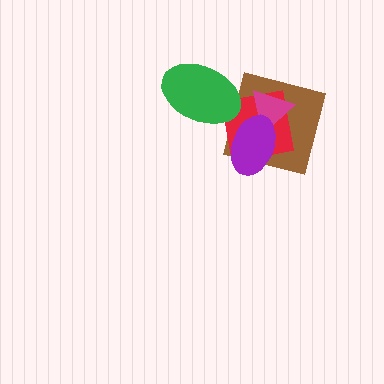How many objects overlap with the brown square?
3 objects overlap with the brown square.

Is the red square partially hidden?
Yes, it is partially covered by another shape.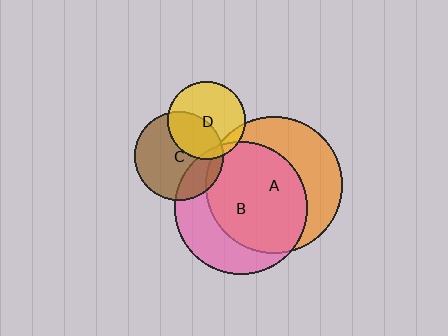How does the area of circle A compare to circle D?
Approximately 3.1 times.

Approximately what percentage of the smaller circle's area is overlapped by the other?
Approximately 40%.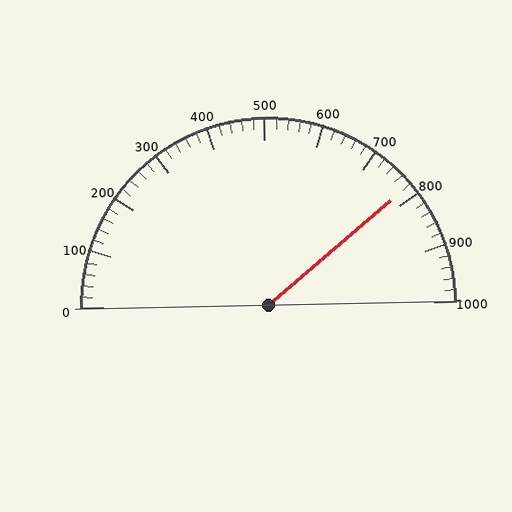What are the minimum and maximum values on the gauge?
The gauge ranges from 0 to 1000.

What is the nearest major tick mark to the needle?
The nearest major tick mark is 800.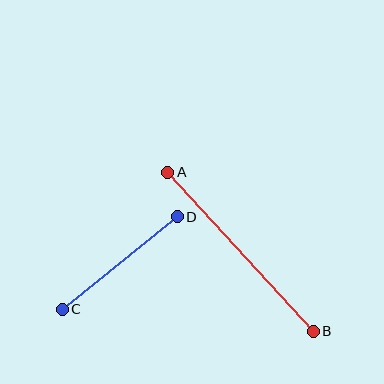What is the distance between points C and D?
The distance is approximately 147 pixels.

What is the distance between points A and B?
The distance is approximately 216 pixels.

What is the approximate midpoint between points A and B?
The midpoint is at approximately (241, 252) pixels.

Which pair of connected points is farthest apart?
Points A and B are farthest apart.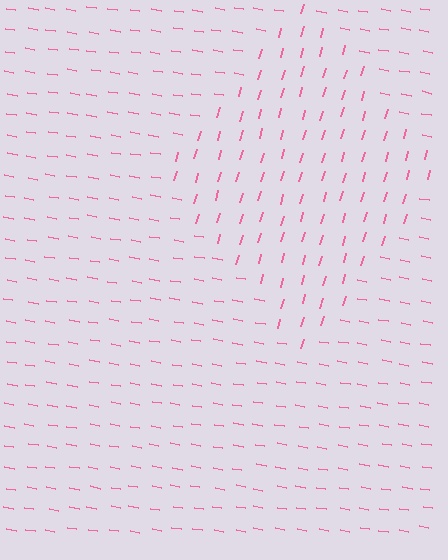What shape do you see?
I see a diamond.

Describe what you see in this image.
The image is filled with small pink line segments. A diamond region in the image has lines oriented differently from the surrounding lines, creating a visible texture boundary.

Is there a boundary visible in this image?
Yes, there is a texture boundary formed by a change in line orientation.